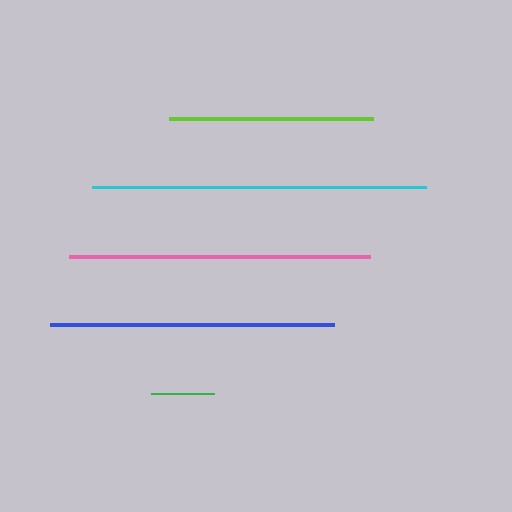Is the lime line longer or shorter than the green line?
The lime line is longer than the green line.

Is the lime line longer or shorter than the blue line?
The blue line is longer than the lime line.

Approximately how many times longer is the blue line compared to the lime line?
The blue line is approximately 1.4 times the length of the lime line.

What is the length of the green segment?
The green segment is approximately 64 pixels long.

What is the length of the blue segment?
The blue segment is approximately 284 pixels long.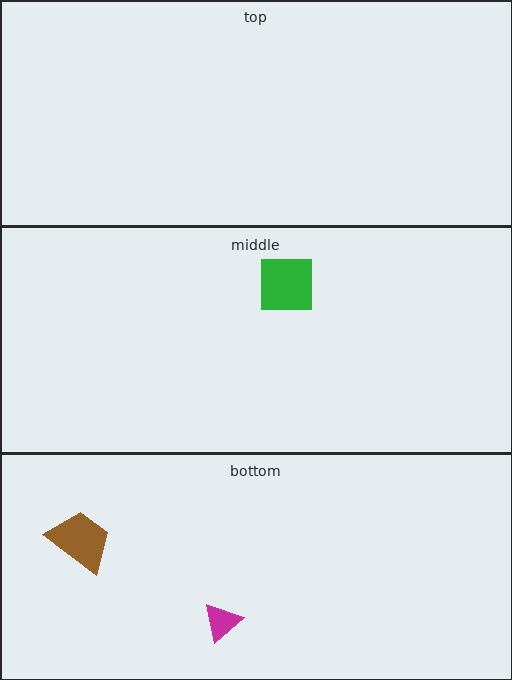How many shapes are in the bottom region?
2.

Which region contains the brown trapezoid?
The bottom region.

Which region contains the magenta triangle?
The bottom region.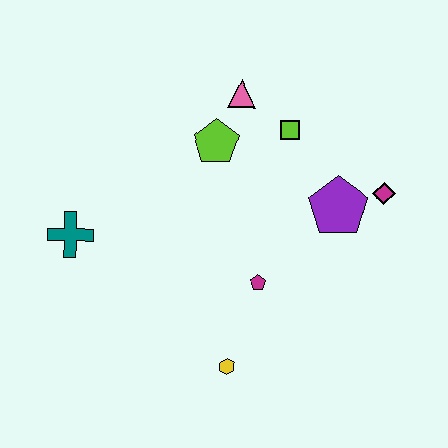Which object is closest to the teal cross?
The lime pentagon is closest to the teal cross.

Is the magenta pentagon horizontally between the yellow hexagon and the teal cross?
No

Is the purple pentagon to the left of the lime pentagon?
No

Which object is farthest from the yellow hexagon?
The pink triangle is farthest from the yellow hexagon.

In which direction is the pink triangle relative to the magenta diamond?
The pink triangle is to the left of the magenta diamond.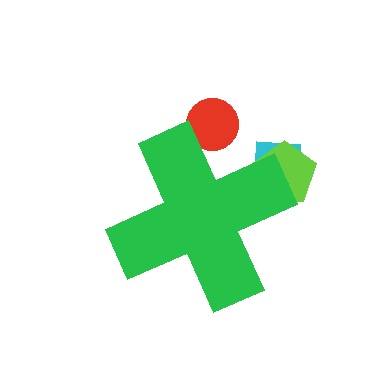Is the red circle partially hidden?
Yes, the red circle is partially hidden behind the green cross.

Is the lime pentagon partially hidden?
Yes, the lime pentagon is partially hidden behind the green cross.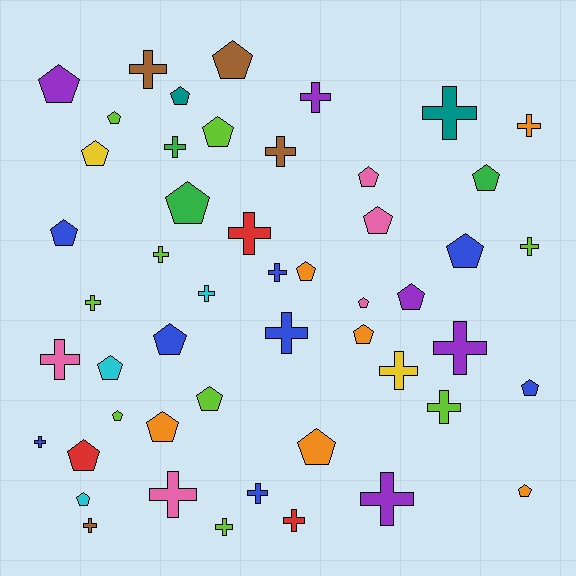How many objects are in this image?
There are 50 objects.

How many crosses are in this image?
There are 24 crosses.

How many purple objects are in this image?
There are 5 purple objects.